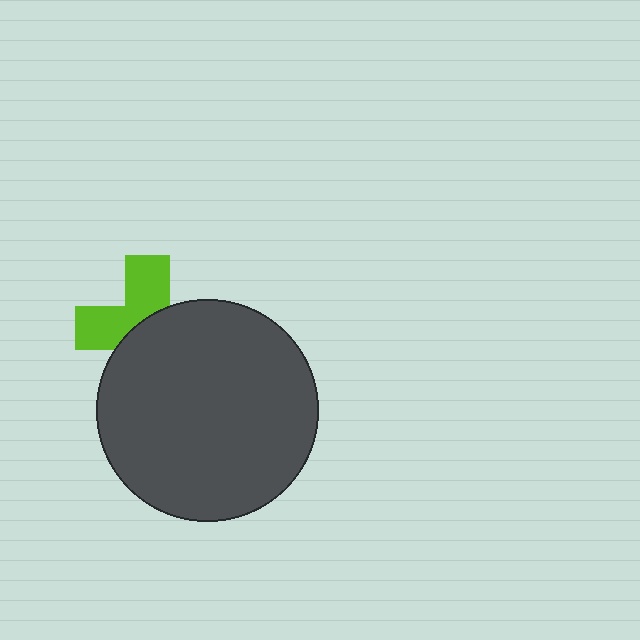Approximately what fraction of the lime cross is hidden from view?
Roughly 55% of the lime cross is hidden behind the dark gray circle.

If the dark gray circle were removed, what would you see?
You would see the complete lime cross.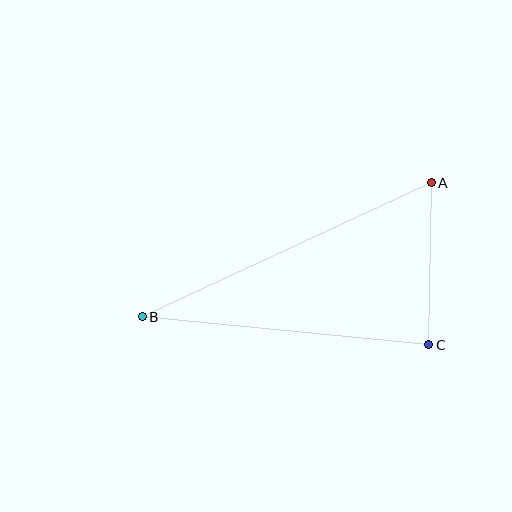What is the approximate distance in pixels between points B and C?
The distance between B and C is approximately 288 pixels.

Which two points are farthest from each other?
Points A and B are farthest from each other.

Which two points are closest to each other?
Points A and C are closest to each other.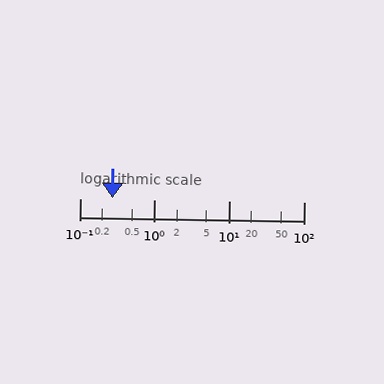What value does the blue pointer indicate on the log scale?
The pointer indicates approximately 0.27.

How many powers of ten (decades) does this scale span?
The scale spans 3 decades, from 0.1 to 100.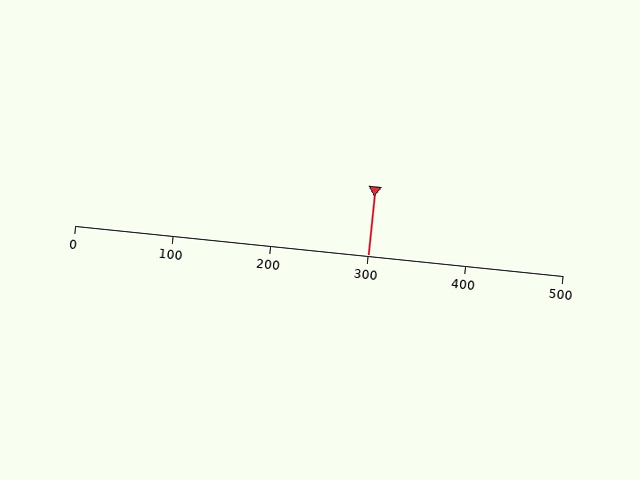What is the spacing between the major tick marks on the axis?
The major ticks are spaced 100 apart.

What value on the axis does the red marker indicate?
The marker indicates approximately 300.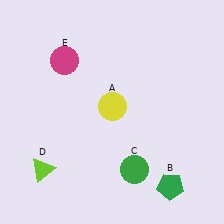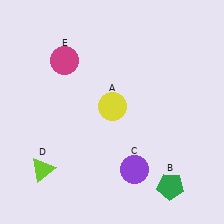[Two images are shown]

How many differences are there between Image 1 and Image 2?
There is 1 difference between the two images.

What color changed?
The circle (C) changed from green in Image 1 to purple in Image 2.